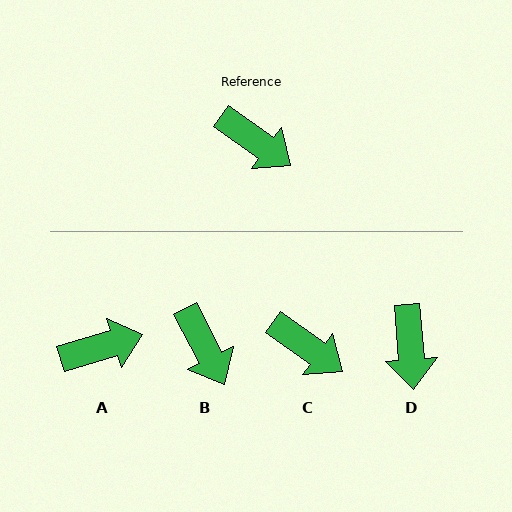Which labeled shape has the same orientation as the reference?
C.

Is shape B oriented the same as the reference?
No, it is off by about 27 degrees.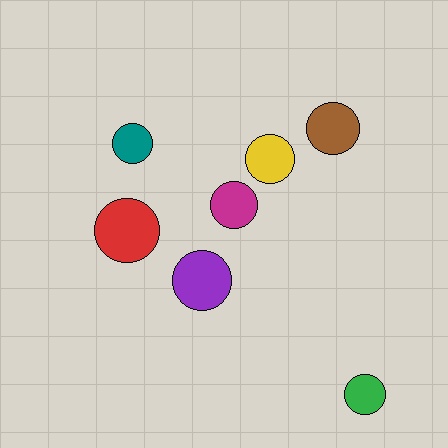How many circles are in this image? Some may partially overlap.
There are 7 circles.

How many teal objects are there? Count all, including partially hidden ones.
There is 1 teal object.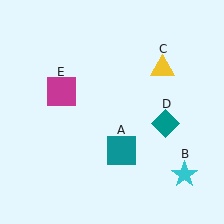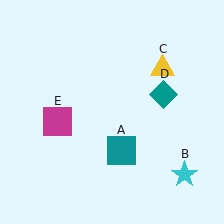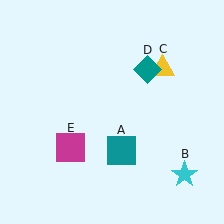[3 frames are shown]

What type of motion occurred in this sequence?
The teal diamond (object D), magenta square (object E) rotated counterclockwise around the center of the scene.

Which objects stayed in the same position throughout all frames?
Teal square (object A) and cyan star (object B) and yellow triangle (object C) remained stationary.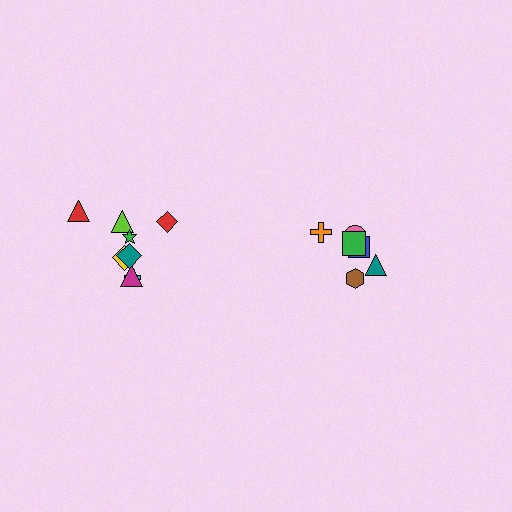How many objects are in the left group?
There are 8 objects.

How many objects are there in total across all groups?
There are 14 objects.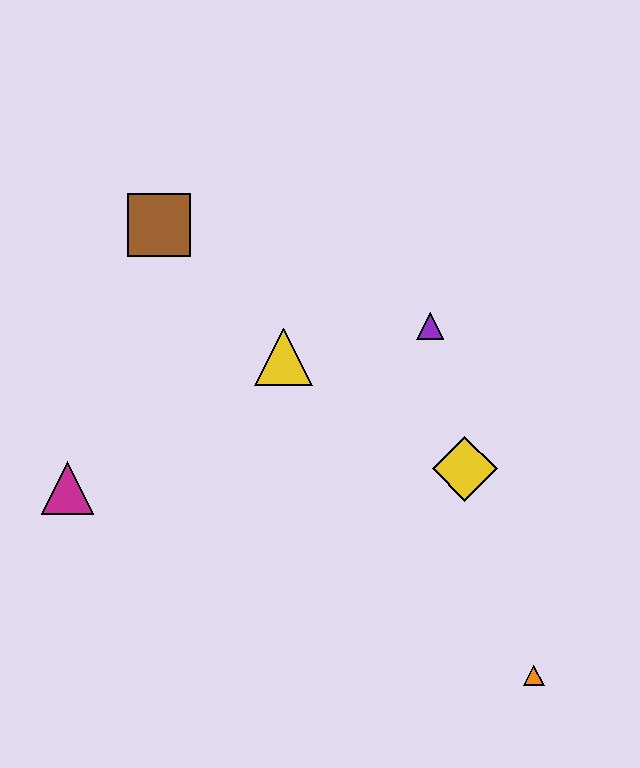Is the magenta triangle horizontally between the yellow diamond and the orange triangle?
No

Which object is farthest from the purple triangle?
The magenta triangle is farthest from the purple triangle.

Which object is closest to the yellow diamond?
The purple triangle is closest to the yellow diamond.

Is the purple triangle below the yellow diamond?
No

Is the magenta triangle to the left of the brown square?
Yes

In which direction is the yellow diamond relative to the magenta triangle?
The yellow diamond is to the right of the magenta triangle.